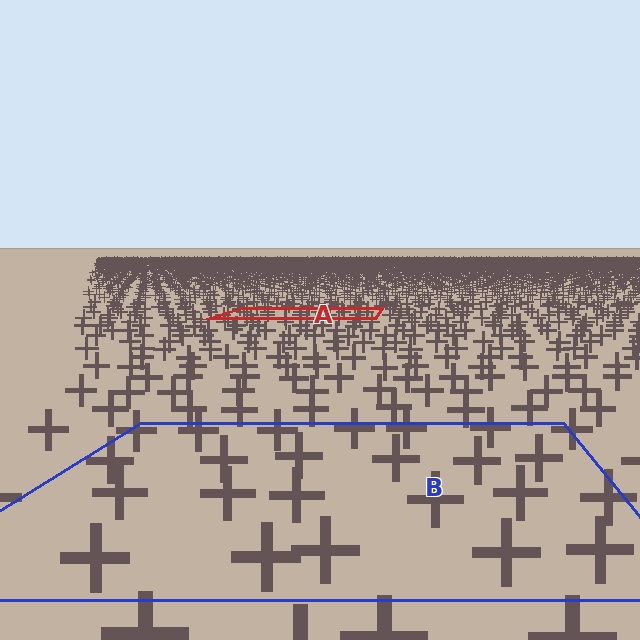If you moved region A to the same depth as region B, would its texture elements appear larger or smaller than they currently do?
They would appear larger. At a closer depth, the same texture elements are projected at a bigger on-screen size.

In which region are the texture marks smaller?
The texture marks are smaller in region A, because it is farther away.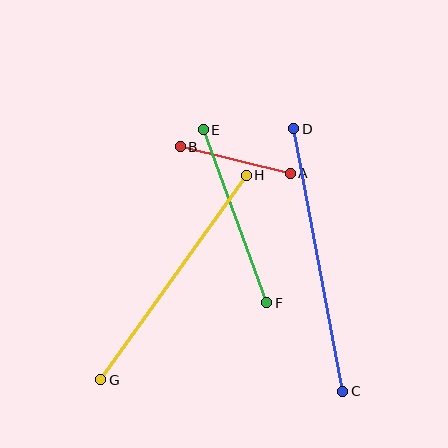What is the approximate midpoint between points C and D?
The midpoint is at approximately (318, 260) pixels.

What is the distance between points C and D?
The distance is approximately 267 pixels.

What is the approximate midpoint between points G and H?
The midpoint is at approximately (173, 278) pixels.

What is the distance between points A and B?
The distance is approximately 113 pixels.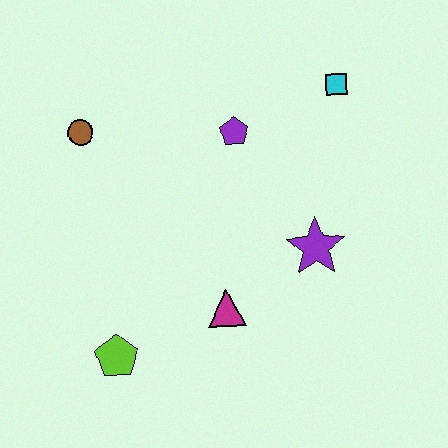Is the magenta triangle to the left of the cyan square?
Yes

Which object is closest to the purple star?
The magenta triangle is closest to the purple star.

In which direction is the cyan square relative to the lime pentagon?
The cyan square is above the lime pentagon.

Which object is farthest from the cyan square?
The lime pentagon is farthest from the cyan square.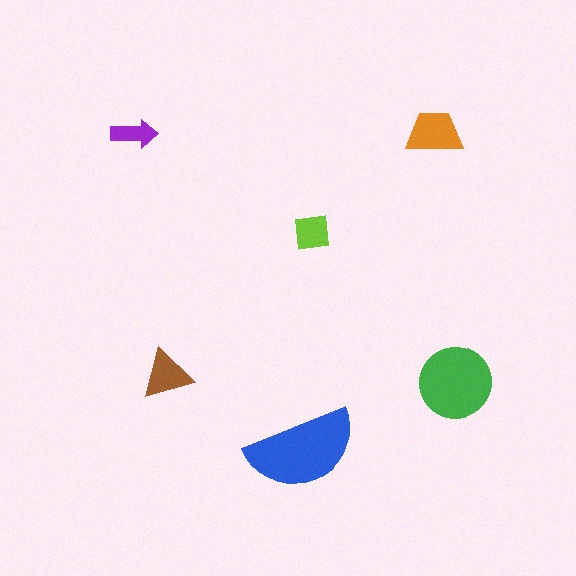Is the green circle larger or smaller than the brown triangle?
Larger.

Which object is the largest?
The blue semicircle.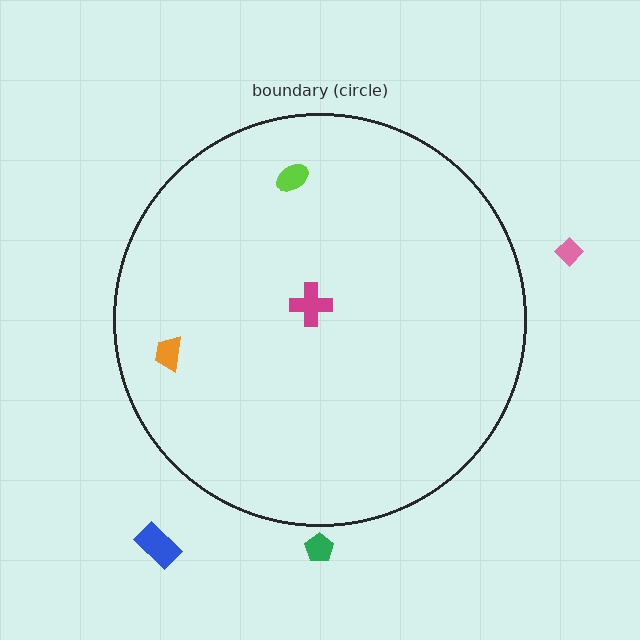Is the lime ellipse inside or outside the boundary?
Inside.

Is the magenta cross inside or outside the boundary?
Inside.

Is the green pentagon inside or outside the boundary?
Outside.